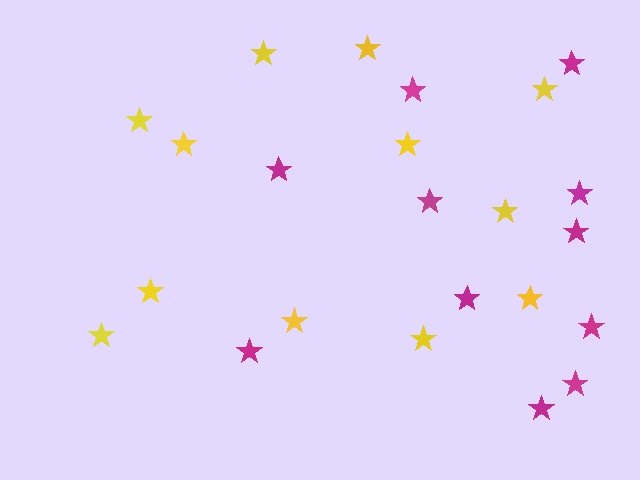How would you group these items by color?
There are 2 groups: one group of yellow stars (12) and one group of magenta stars (11).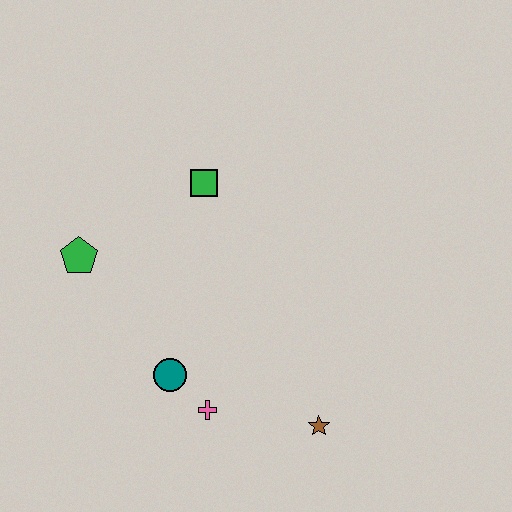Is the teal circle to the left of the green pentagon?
No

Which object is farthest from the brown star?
The green pentagon is farthest from the brown star.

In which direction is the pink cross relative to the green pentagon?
The pink cross is below the green pentagon.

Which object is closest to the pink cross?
The teal circle is closest to the pink cross.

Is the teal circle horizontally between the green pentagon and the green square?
Yes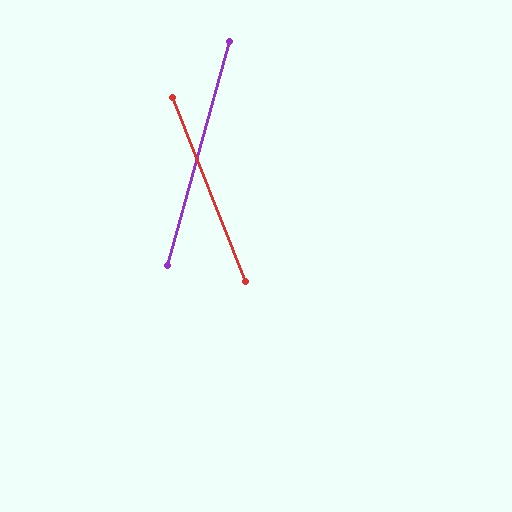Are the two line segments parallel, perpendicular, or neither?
Neither parallel nor perpendicular — they differ by about 37°.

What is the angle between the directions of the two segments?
Approximately 37 degrees.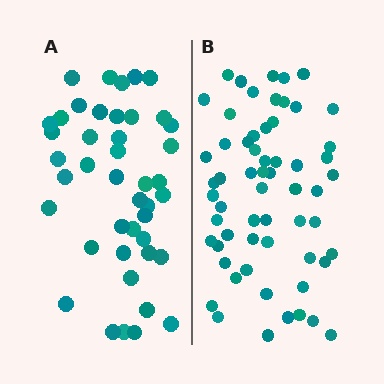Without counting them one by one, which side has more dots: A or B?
Region B (the right region) has more dots.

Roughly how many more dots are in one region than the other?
Region B has approximately 15 more dots than region A.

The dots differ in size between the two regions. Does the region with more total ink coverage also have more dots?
No. Region A has more total ink coverage because its dots are larger, but region B actually contains more individual dots. Total area can be misleading — the number of items is what matters here.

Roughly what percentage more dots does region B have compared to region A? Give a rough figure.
About 40% more.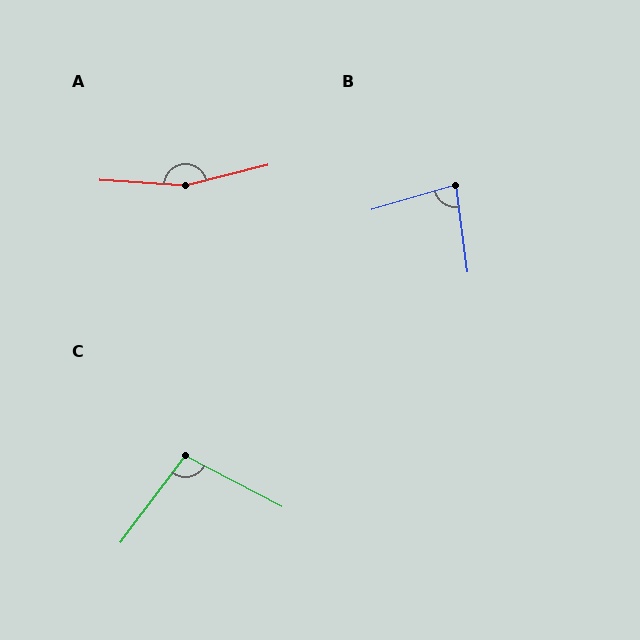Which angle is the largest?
A, at approximately 163 degrees.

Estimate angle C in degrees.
Approximately 100 degrees.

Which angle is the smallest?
B, at approximately 81 degrees.